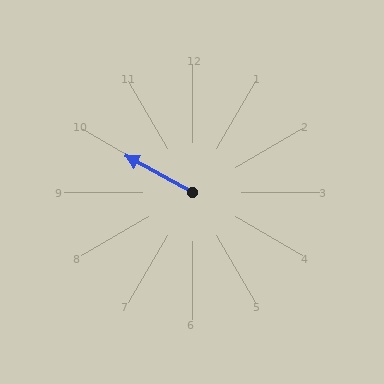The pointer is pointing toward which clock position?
Roughly 10 o'clock.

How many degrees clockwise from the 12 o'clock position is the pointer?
Approximately 299 degrees.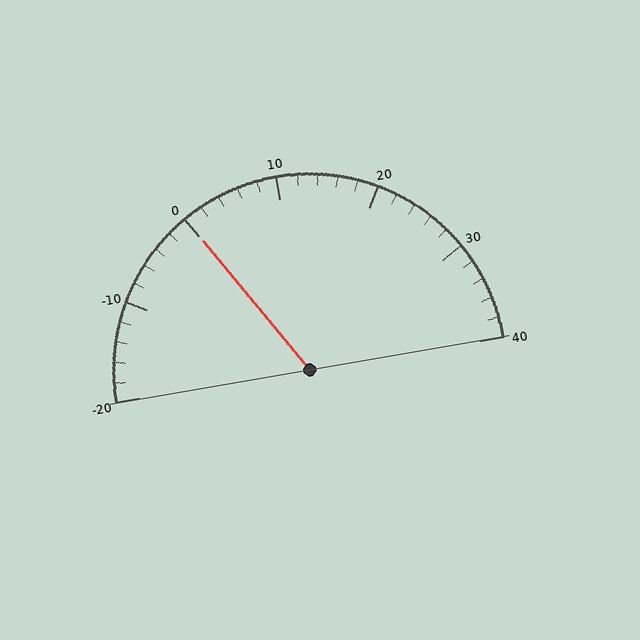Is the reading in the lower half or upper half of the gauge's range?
The reading is in the lower half of the range (-20 to 40).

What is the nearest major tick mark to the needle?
The nearest major tick mark is 0.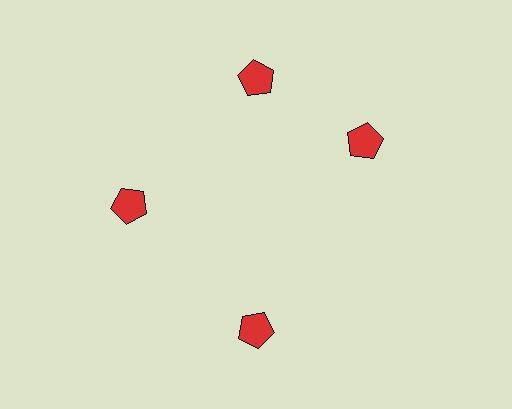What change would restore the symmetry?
The symmetry would be restored by rotating it back into even spacing with its neighbors so that all 4 pentagons sit at equal angles and equal distance from the center.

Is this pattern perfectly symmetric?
No. The 4 red pentagons are arranged in a ring, but one element near the 3 o'clock position is rotated out of alignment along the ring, breaking the 4-fold rotational symmetry.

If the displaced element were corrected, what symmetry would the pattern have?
It would have 4-fold rotational symmetry — the pattern would map onto itself every 90 degrees.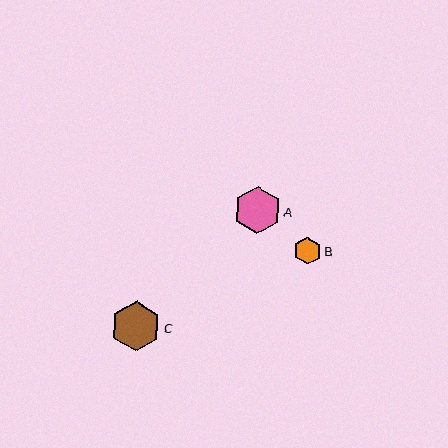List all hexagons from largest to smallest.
From largest to smallest: C, A, B.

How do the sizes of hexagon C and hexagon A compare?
Hexagon C and hexagon A are approximately the same size.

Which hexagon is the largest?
Hexagon C is the largest with a size of approximately 50 pixels.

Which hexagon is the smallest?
Hexagon B is the smallest with a size of approximately 27 pixels.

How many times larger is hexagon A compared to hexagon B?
Hexagon A is approximately 1.7 times the size of hexagon B.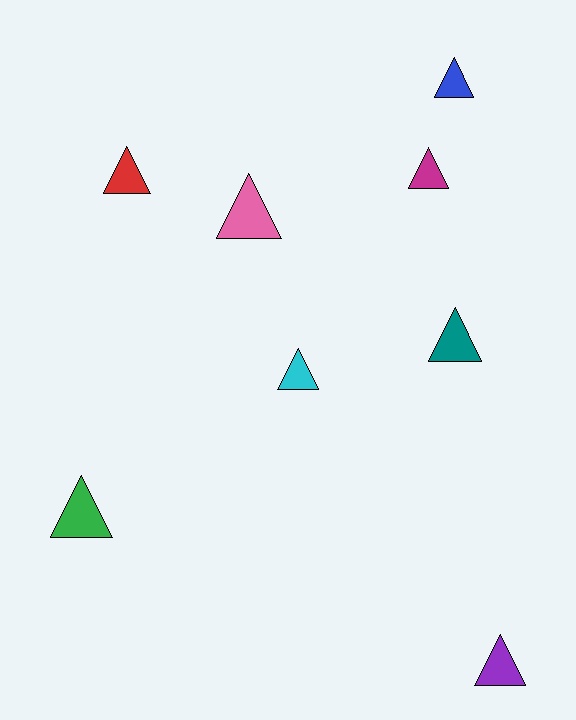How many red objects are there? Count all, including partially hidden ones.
There is 1 red object.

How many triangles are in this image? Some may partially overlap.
There are 8 triangles.